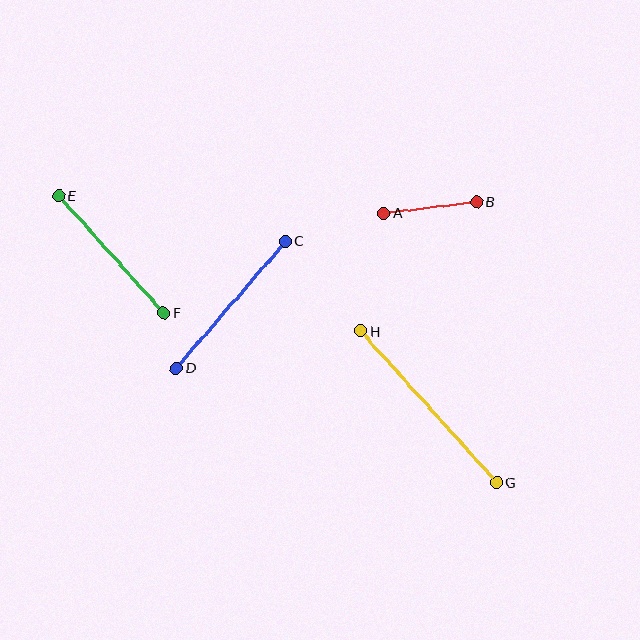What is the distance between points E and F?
The distance is approximately 157 pixels.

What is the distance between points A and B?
The distance is approximately 93 pixels.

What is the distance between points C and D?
The distance is approximately 167 pixels.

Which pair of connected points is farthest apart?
Points G and H are farthest apart.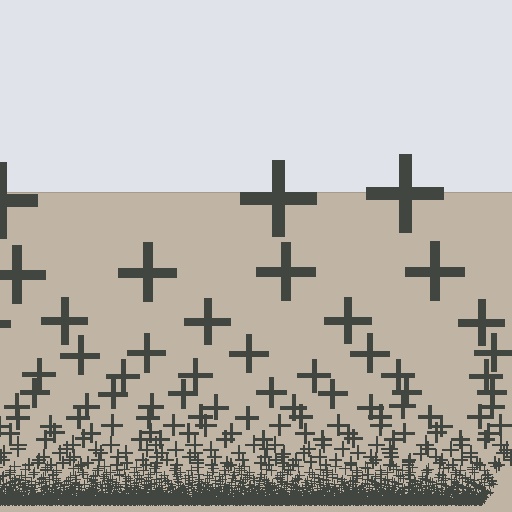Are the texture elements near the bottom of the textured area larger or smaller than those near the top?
Smaller. The gradient is inverted — elements near the bottom are smaller and denser.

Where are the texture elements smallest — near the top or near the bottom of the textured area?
Near the bottom.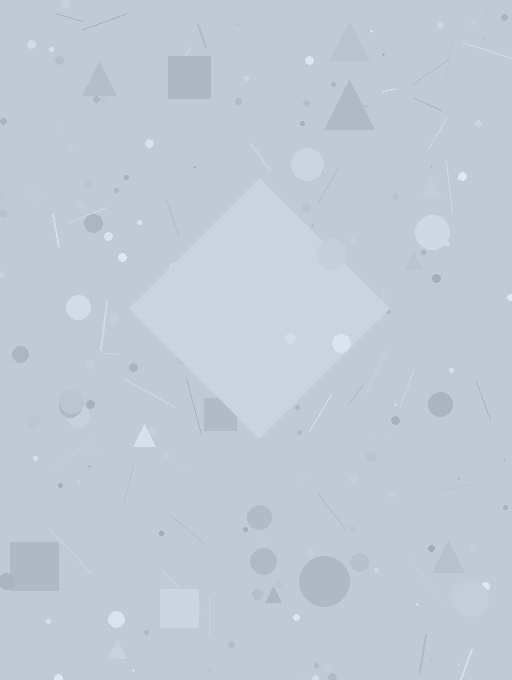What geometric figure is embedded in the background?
A diamond is embedded in the background.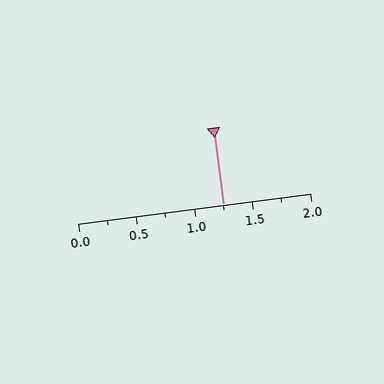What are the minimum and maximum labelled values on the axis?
The axis runs from 0.0 to 2.0.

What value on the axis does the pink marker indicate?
The marker indicates approximately 1.25.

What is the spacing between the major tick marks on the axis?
The major ticks are spaced 0.5 apart.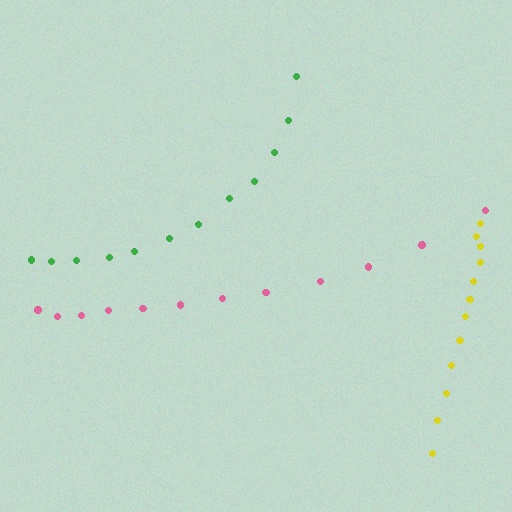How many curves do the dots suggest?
There are 3 distinct paths.